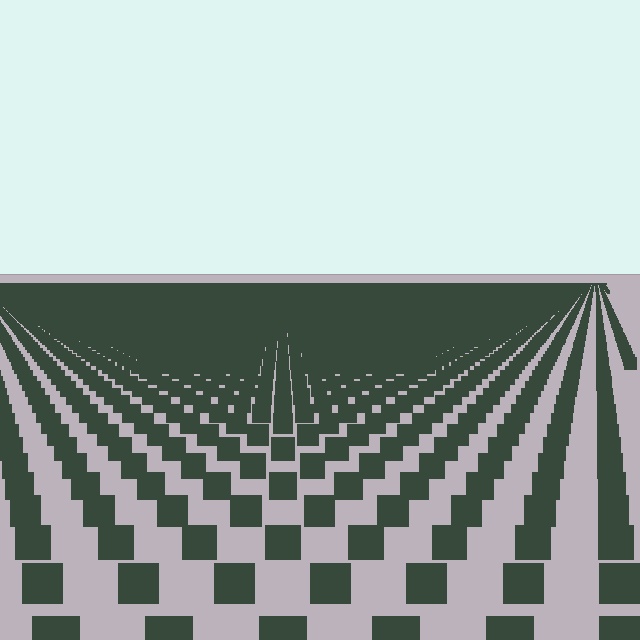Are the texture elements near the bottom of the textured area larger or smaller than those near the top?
Larger. Near the bottom, elements are closer to the viewer and appear at a bigger on-screen size.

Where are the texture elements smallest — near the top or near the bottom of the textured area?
Near the top.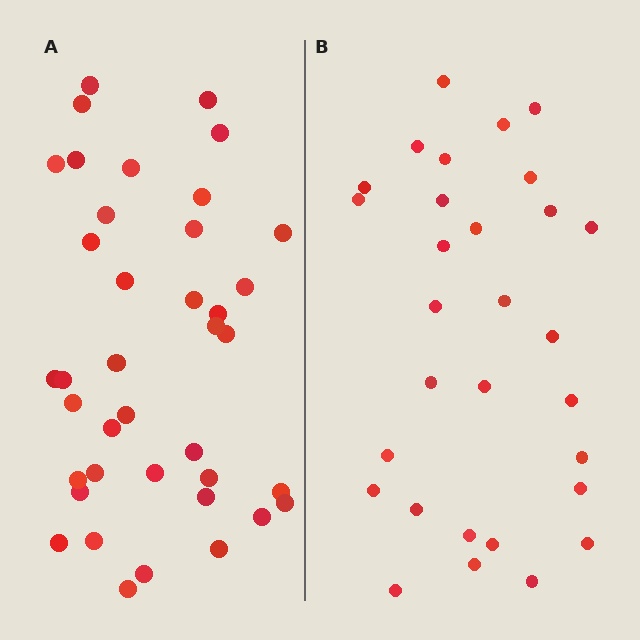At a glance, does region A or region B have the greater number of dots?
Region A (the left region) has more dots.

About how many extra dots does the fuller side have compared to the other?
Region A has roughly 8 or so more dots than region B.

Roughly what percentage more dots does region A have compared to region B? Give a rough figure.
About 30% more.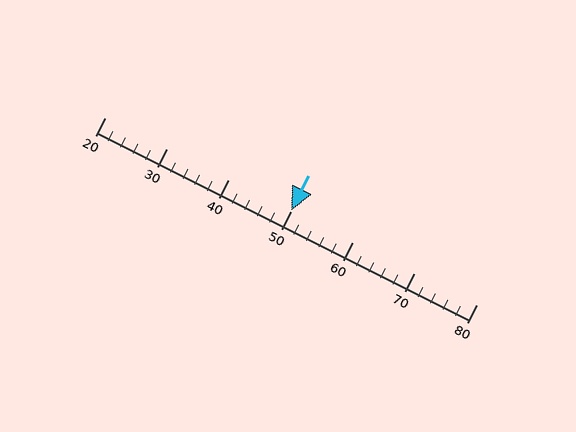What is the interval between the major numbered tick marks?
The major tick marks are spaced 10 units apart.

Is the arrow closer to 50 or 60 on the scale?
The arrow is closer to 50.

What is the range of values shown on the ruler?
The ruler shows values from 20 to 80.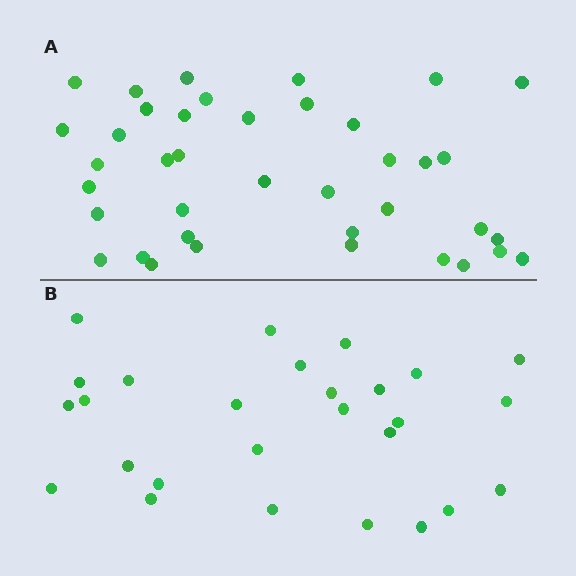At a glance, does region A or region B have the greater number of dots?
Region A (the top region) has more dots.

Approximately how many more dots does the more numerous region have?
Region A has roughly 12 or so more dots than region B.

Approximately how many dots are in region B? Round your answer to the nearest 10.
About 30 dots. (The exact count is 27, which rounds to 30.)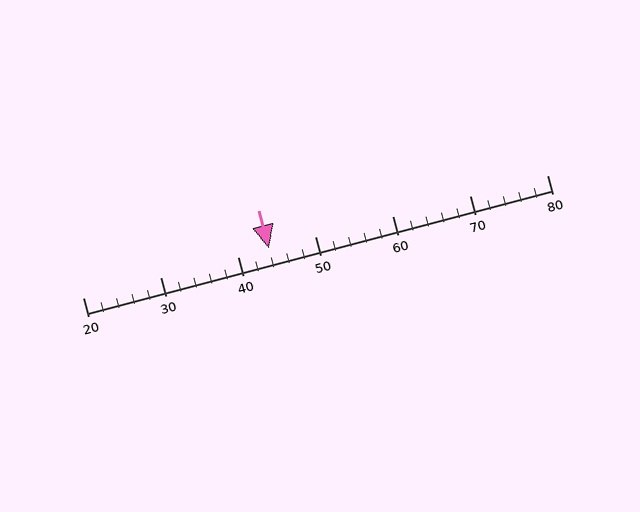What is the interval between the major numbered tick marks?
The major tick marks are spaced 10 units apart.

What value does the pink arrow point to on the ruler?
The pink arrow points to approximately 44.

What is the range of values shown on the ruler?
The ruler shows values from 20 to 80.